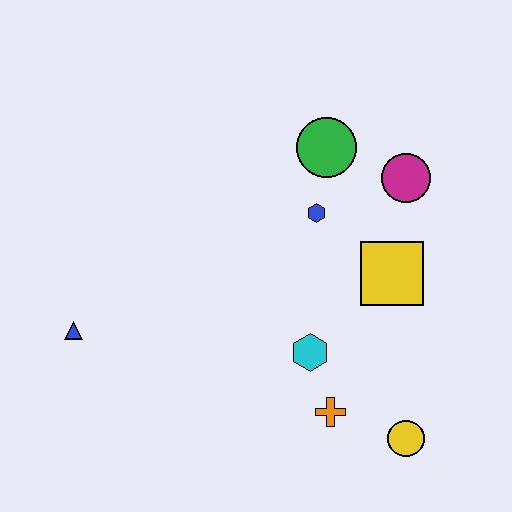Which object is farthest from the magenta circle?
The blue triangle is farthest from the magenta circle.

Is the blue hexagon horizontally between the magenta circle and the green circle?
No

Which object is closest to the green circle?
The blue hexagon is closest to the green circle.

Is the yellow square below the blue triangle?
No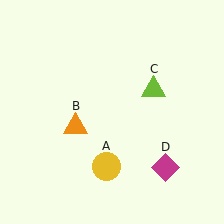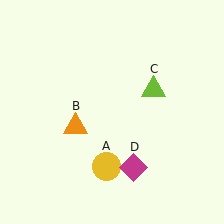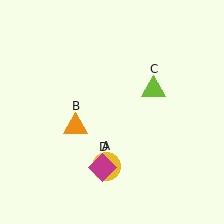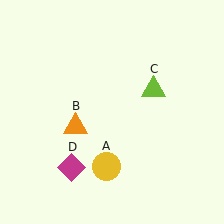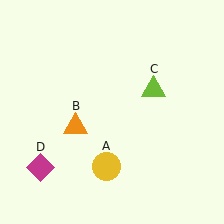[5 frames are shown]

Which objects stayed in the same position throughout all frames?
Yellow circle (object A) and orange triangle (object B) and lime triangle (object C) remained stationary.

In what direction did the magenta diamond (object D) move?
The magenta diamond (object D) moved left.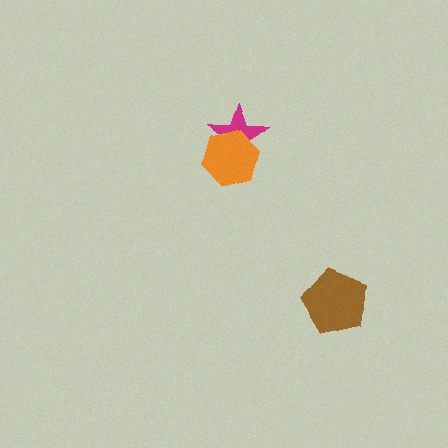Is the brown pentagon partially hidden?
No, no other shape covers it.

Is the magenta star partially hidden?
Yes, it is partially covered by another shape.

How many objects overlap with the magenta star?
1 object overlaps with the magenta star.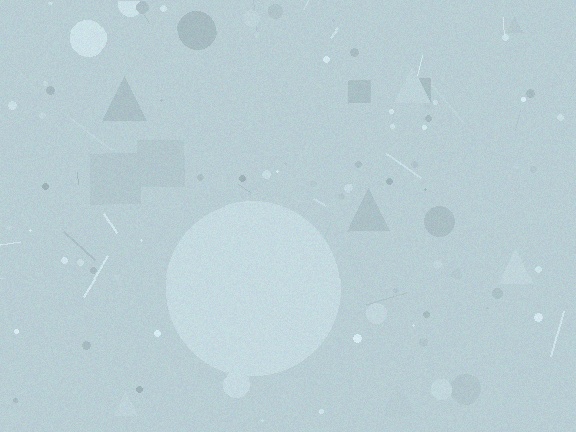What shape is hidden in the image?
A circle is hidden in the image.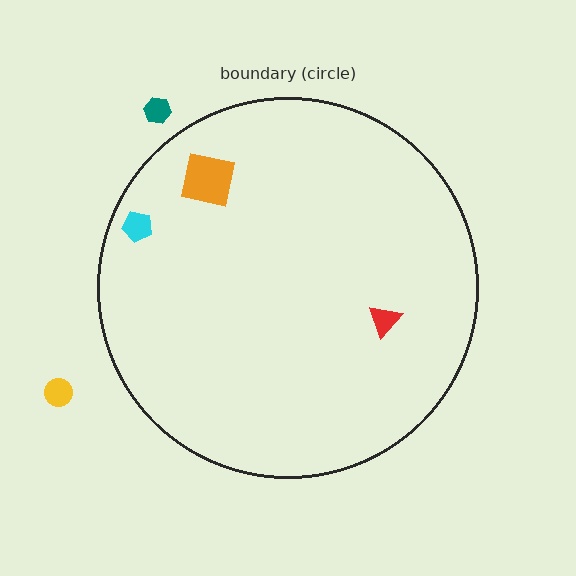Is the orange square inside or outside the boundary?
Inside.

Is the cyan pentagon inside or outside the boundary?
Inside.